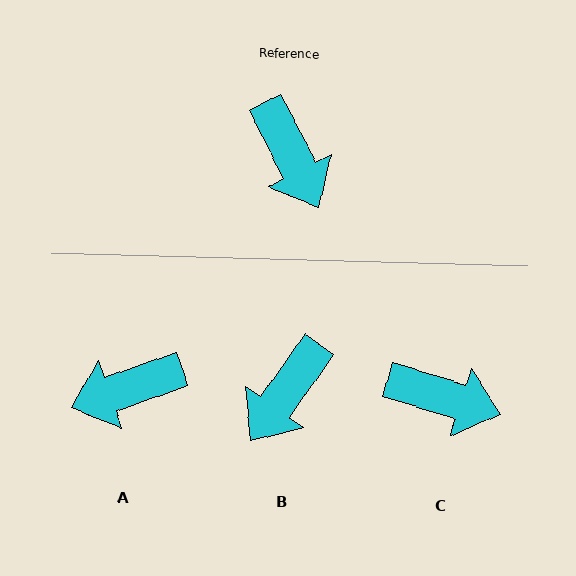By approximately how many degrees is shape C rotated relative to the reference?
Approximately 45 degrees counter-clockwise.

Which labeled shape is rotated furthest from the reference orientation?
A, about 98 degrees away.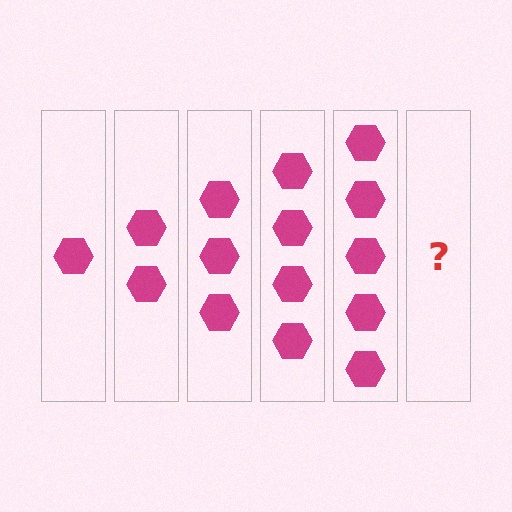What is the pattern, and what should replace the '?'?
The pattern is that each step adds one more hexagon. The '?' should be 6 hexagons.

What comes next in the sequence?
The next element should be 6 hexagons.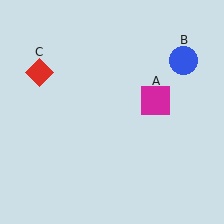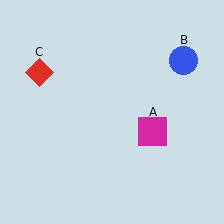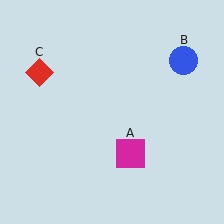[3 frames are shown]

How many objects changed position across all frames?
1 object changed position: magenta square (object A).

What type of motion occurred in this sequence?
The magenta square (object A) rotated clockwise around the center of the scene.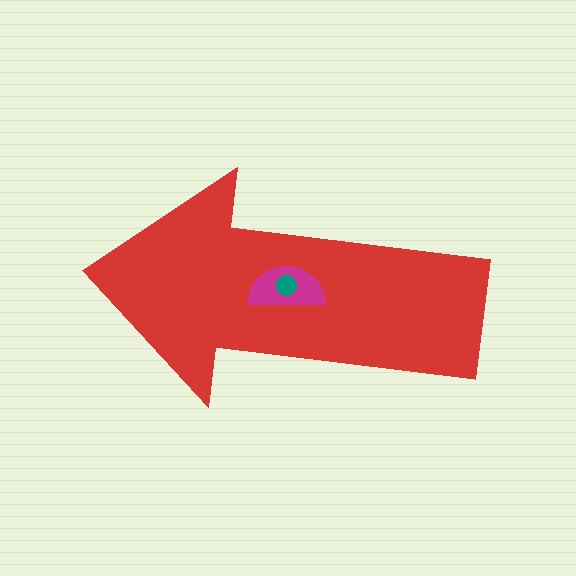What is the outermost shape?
The red arrow.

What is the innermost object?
The teal circle.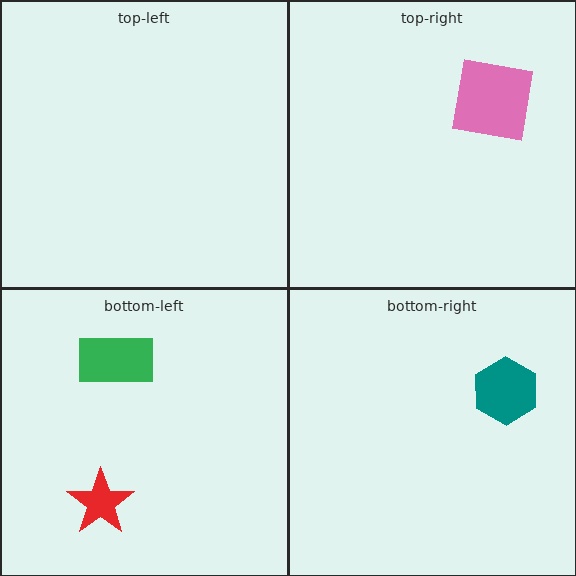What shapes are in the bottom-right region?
The teal hexagon.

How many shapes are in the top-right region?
1.